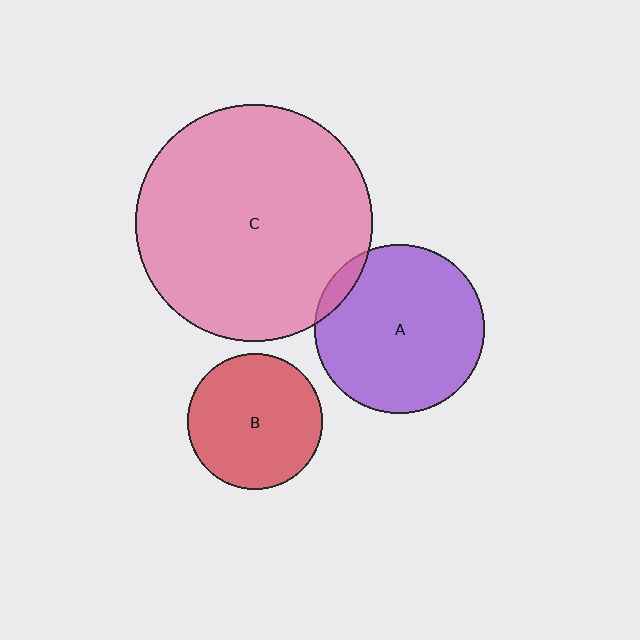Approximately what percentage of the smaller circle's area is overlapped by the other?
Approximately 5%.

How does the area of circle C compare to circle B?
Approximately 3.0 times.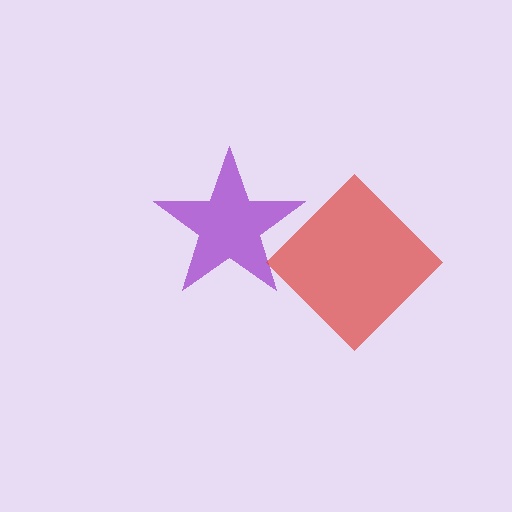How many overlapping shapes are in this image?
There are 2 overlapping shapes in the image.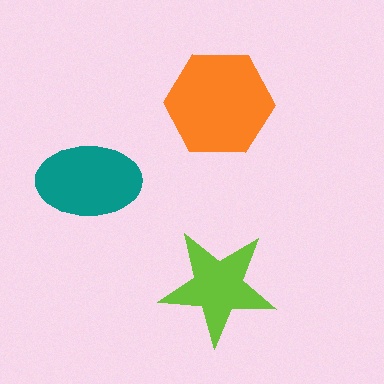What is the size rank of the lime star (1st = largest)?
3rd.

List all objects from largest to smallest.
The orange hexagon, the teal ellipse, the lime star.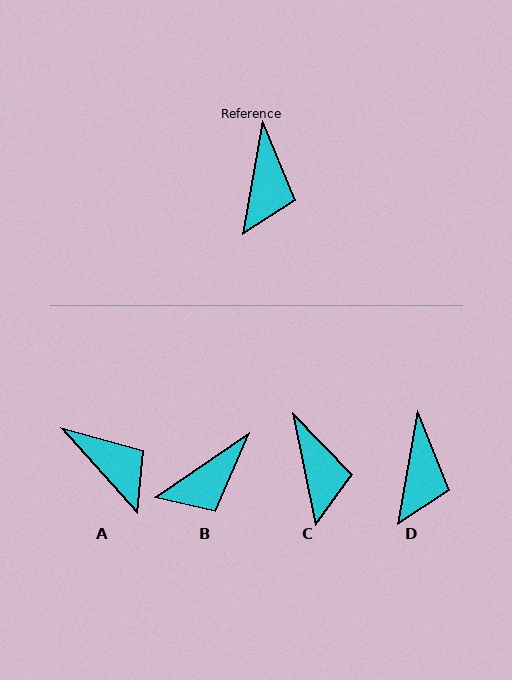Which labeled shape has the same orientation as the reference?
D.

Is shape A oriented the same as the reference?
No, it is off by about 52 degrees.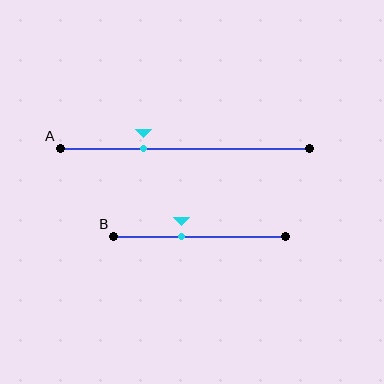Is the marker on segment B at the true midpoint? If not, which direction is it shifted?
No, the marker on segment B is shifted to the left by about 10% of the segment length.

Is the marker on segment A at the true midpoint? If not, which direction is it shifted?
No, the marker on segment A is shifted to the left by about 17% of the segment length.